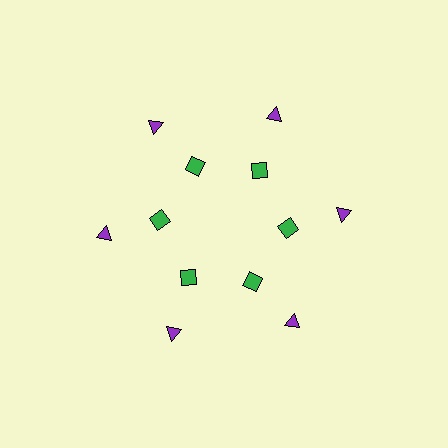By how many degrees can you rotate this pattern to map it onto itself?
The pattern maps onto itself every 60 degrees of rotation.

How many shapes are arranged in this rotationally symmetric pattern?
There are 12 shapes, arranged in 6 groups of 2.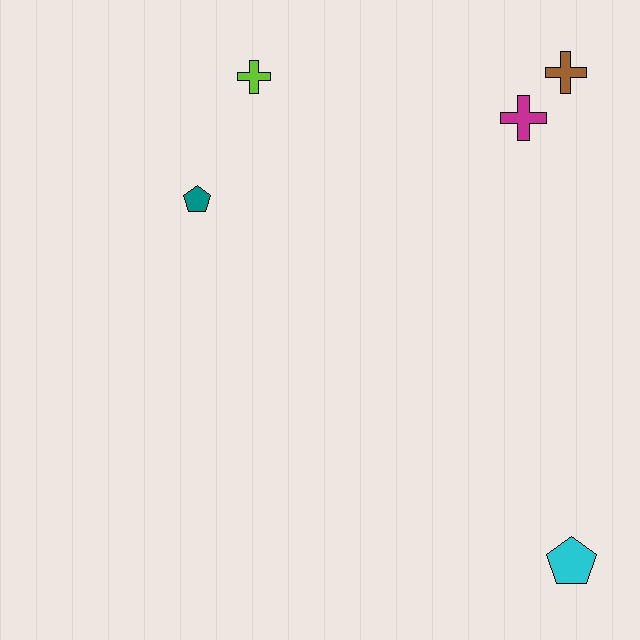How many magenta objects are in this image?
There is 1 magenta object.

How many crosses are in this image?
There are 3 crosses.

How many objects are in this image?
There are 5 objects.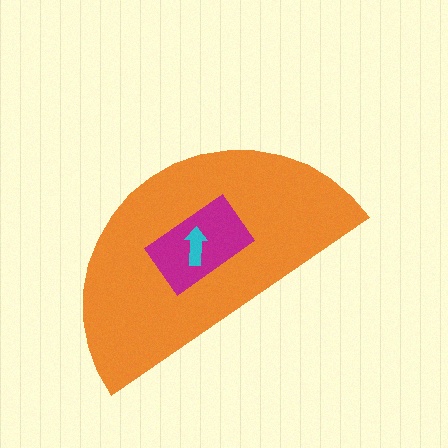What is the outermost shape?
The orange semicircle.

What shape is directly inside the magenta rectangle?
The cyan arrow.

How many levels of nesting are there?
3.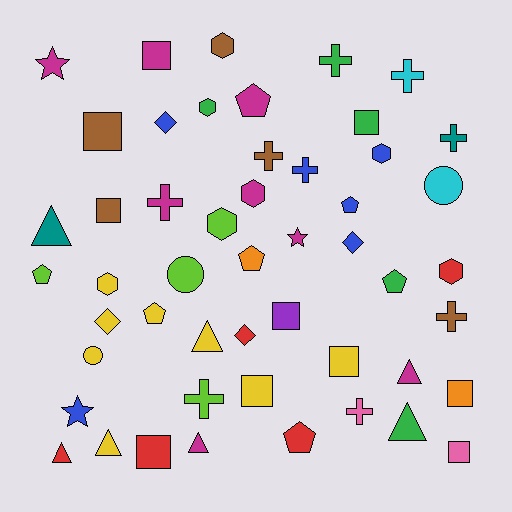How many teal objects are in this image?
There are 2 teal objects.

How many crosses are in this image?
There are 9 crosses.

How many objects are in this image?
There are 50 objects.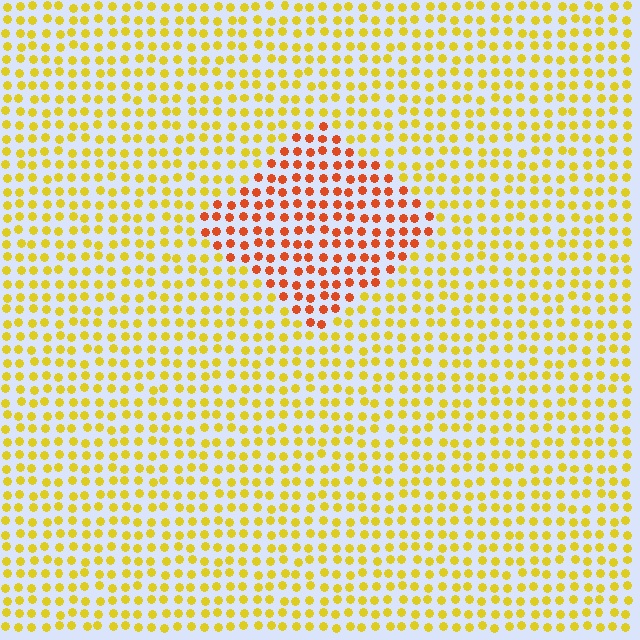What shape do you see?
I see a diamond.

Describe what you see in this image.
The image is filled with small yellow elements in a uniform arrangement. A diamond-shaped region is visible where the elements are tinted to a slightly different hue, forming a subtle color boundary.